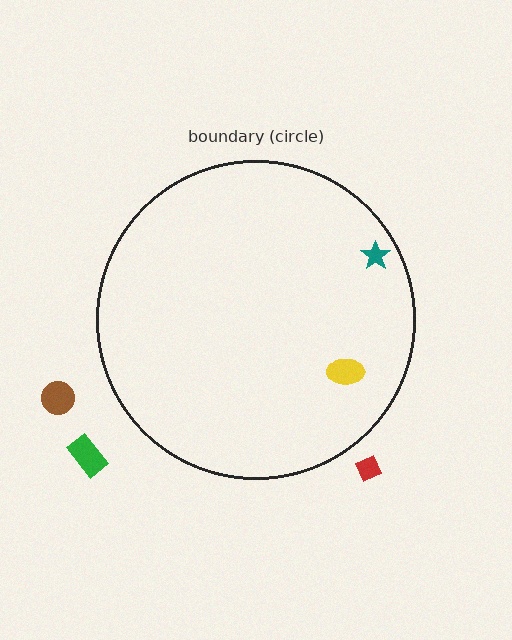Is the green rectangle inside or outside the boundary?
Outside.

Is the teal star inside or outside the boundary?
Inside.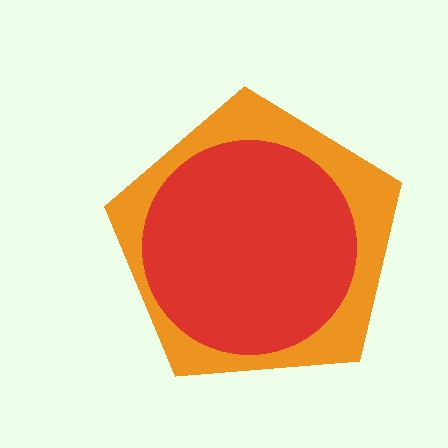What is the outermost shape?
The orange pentagon.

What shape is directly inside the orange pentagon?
The red circle.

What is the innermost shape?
The red circle.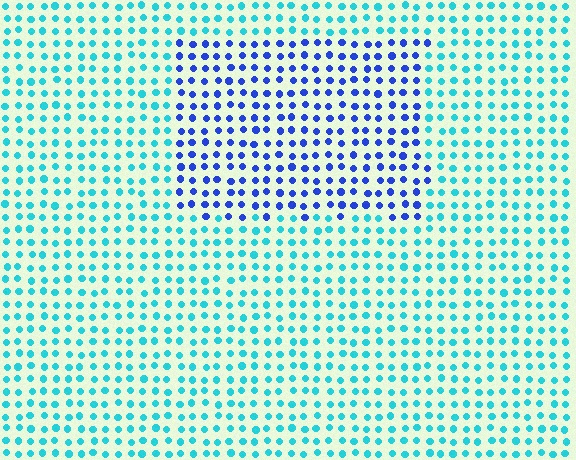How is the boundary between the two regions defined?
The boundary is defined purely by a slight shift in hue (about 47 degrees). Spacing, size, and orientation are identical on both sides.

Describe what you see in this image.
The image is filled with small cyan elements in a uniform arrangement. A rectangle-shaped region is visible where the elements are tinted to a slightly different hue, forming a subtle color boundary.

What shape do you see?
I see a rectangle.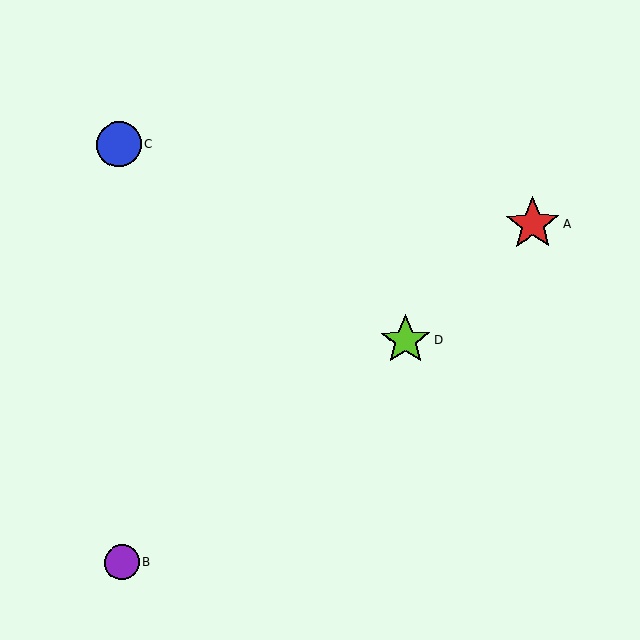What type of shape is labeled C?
Shape C is a blue circle.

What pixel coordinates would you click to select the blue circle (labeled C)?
Click at (118, 144) to select the blue circle C.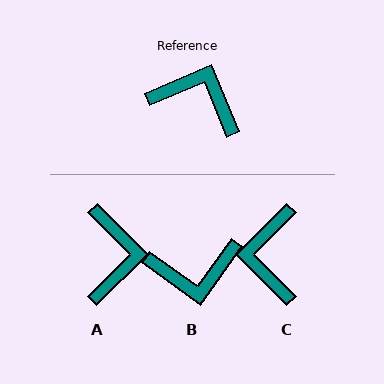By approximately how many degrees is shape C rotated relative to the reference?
Approximately 112 degrees counter-clockwise.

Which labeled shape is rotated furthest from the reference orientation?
B, about 149 degrees away.